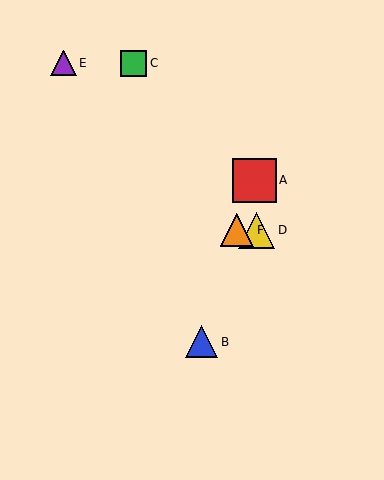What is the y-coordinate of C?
Object C is at y≈64.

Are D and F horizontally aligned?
Yes, both are at y≈230.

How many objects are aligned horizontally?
2 objects (D, F) are aligned horizontally.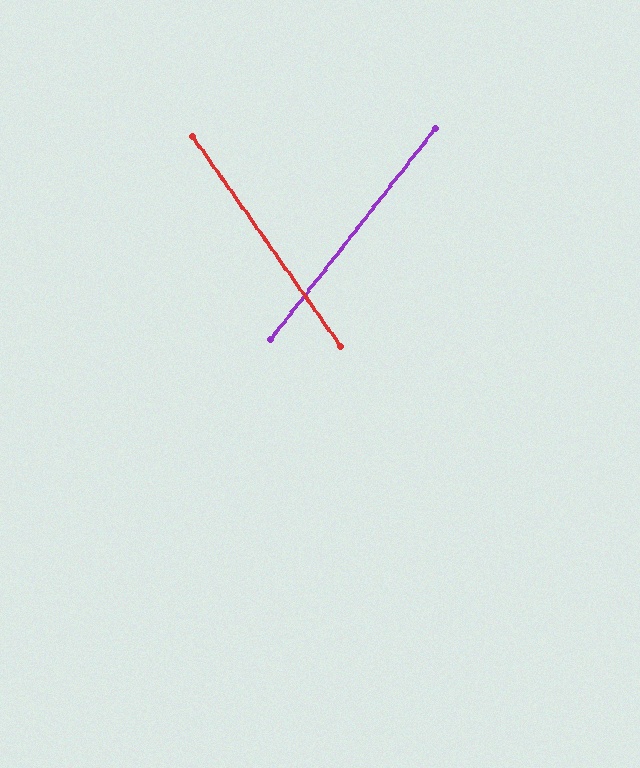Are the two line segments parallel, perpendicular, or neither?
Neither parallel nor perpendicular — they differ by about 73°.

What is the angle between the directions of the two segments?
Approximately 73 degrees.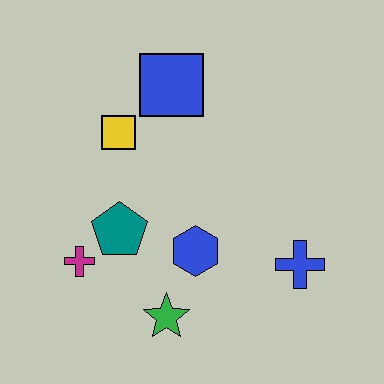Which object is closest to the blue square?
The yellow square is closest to the blue square.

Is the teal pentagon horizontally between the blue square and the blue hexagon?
No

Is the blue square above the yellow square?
Yes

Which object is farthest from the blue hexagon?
The blue square is farthest from the blue hexagon.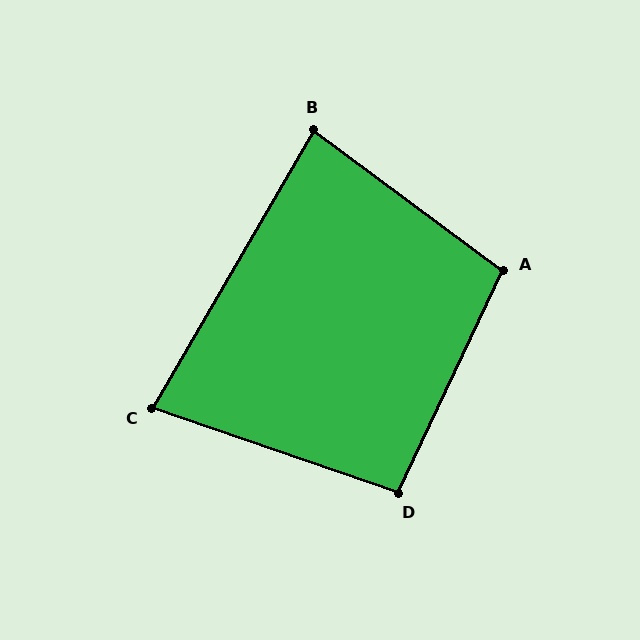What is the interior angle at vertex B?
Approximately 84 degrees (acute).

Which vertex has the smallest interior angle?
C, at approximately 79 degrees.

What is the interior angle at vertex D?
Approximately 96 degrees (obtuse).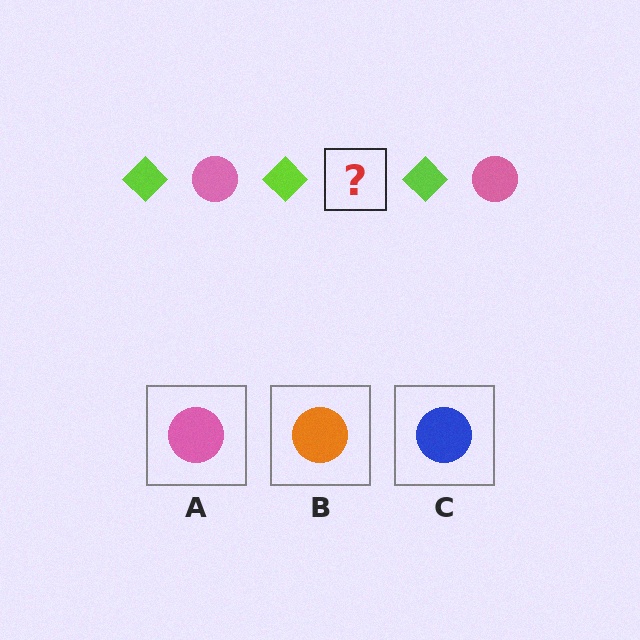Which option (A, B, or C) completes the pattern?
A.